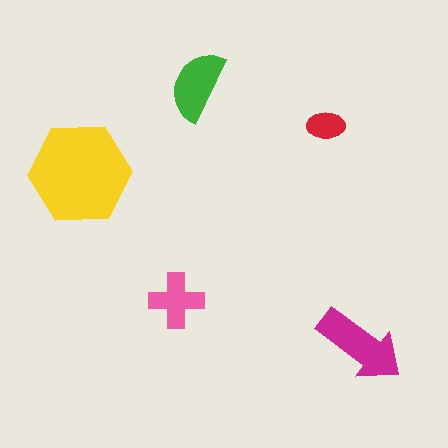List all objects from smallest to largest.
The red ellipse, the pink cross, the green semicircle, the magenta arrow, the yellow hexagon.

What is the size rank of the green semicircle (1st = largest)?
3rd.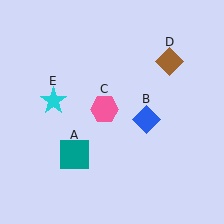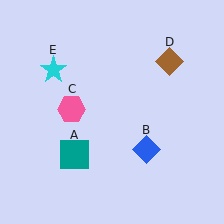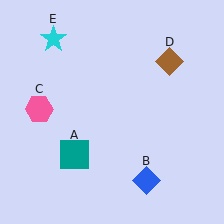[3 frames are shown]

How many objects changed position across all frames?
3 objects changed position: blue diamond (object B), pink hexagon (object C), cyan star (object E).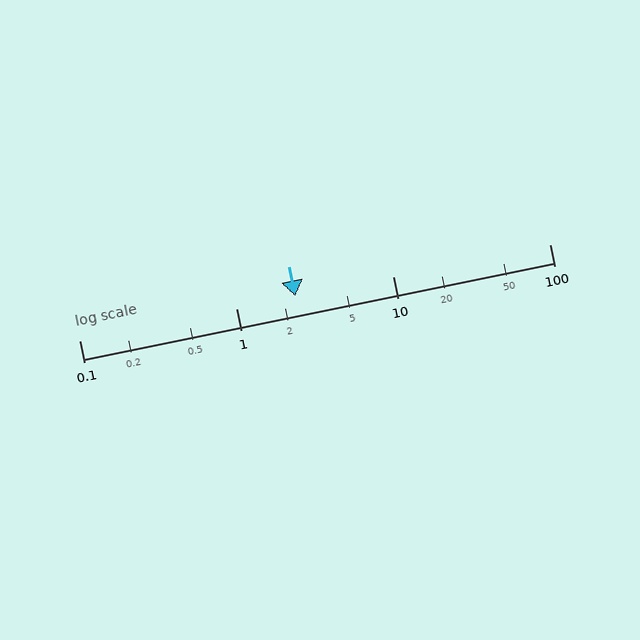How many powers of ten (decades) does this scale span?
The scale spans 3 decades, from 0.1 to 100.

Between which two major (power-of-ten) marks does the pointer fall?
The pointer is between 1 and 10.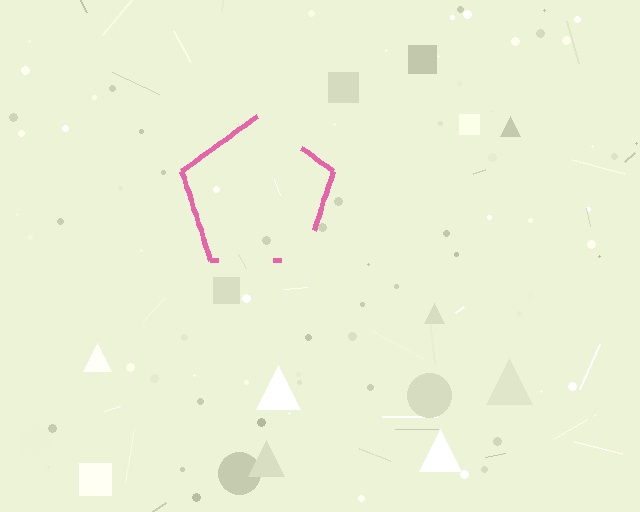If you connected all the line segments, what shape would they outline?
They would outline a pentagon.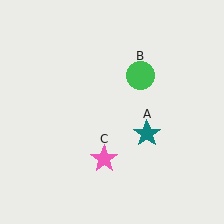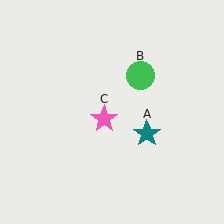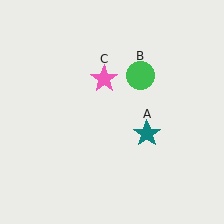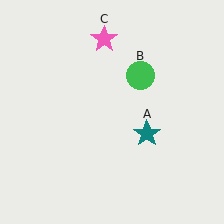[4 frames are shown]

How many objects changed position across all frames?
1 object changed position: pink star (object C).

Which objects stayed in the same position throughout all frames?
Teal star (object A) and green circle (object B) remained stationary.